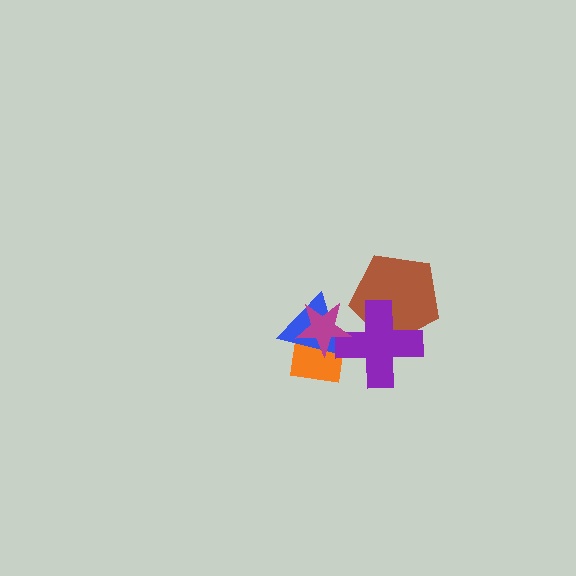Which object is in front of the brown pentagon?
The purple cross is in front of the brown pentagon.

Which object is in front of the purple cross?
The magenta star is in front of the purple cross.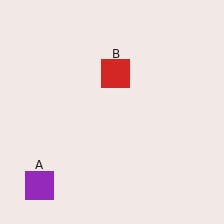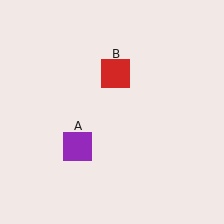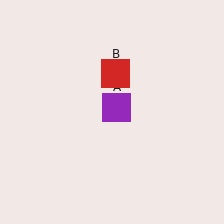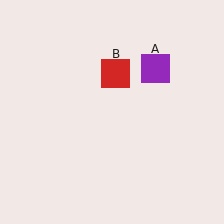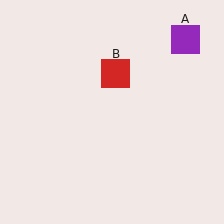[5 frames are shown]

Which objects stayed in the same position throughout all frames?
Red square (object B) remained stationary.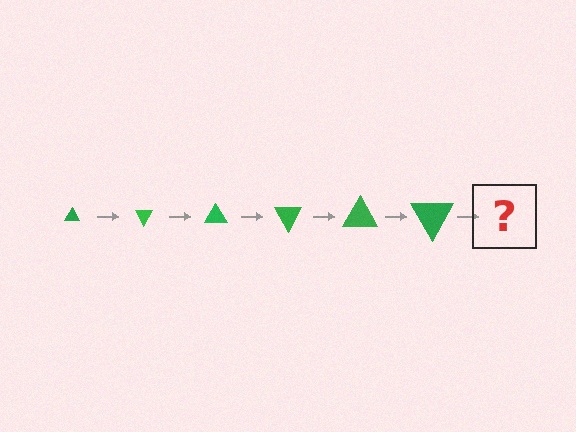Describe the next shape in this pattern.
It should be a triangle, larger than the previous one and rotated 360 degrees from the start.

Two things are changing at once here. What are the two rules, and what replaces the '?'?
The two rules are that the triangle grows larger each step and it rotates 60 degrees each step. The '?' should be a triangle, larger than the previous one and rotated 360 degrees from the start.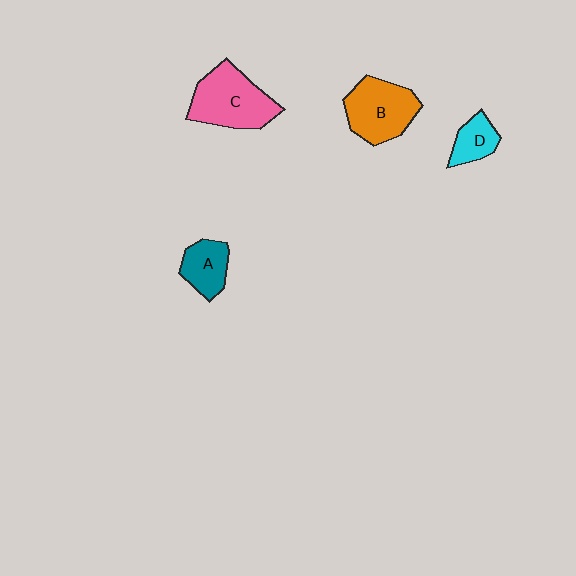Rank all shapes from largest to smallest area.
From largest to smallest: C (pink), B (orange), A (teal), D (cyan).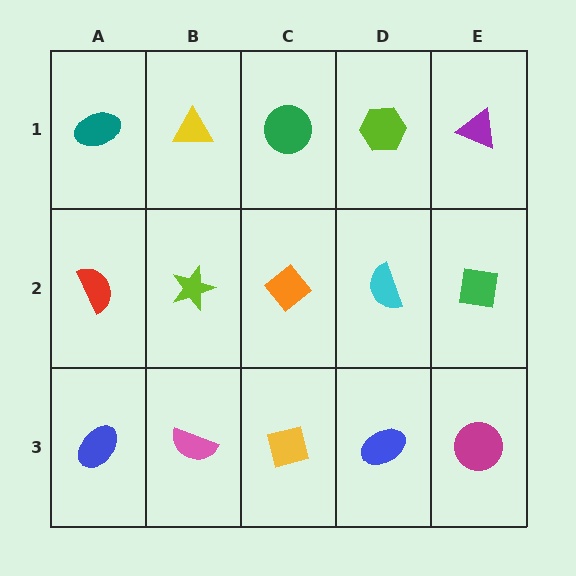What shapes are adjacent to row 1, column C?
An orange diamond (row 2, column C), a yellow triangle (row 1, column B), a lime hexagon (row 1, column D).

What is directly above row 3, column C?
An orange diamond.